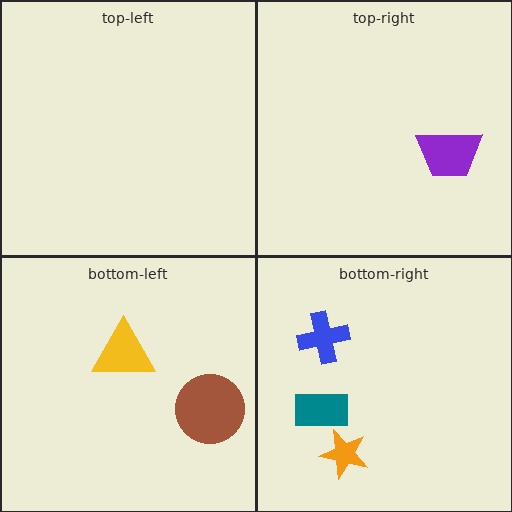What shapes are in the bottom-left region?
The yellow triangle, the brown circle.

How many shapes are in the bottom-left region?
2.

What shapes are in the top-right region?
The purple trapezoid.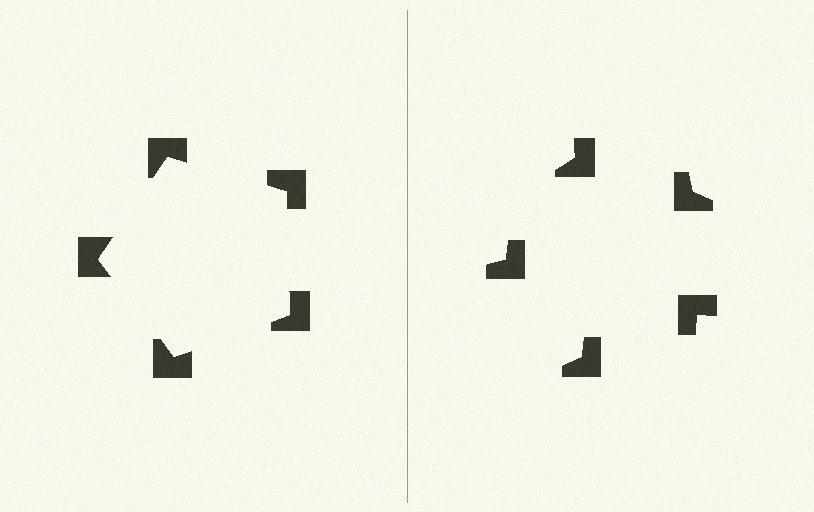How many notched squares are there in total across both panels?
10 — 5 on each side.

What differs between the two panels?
The notched squares are positioned identically on both sides; only the wedge orientations differ. On the left they align to a pentagon; on the right they are misaligned.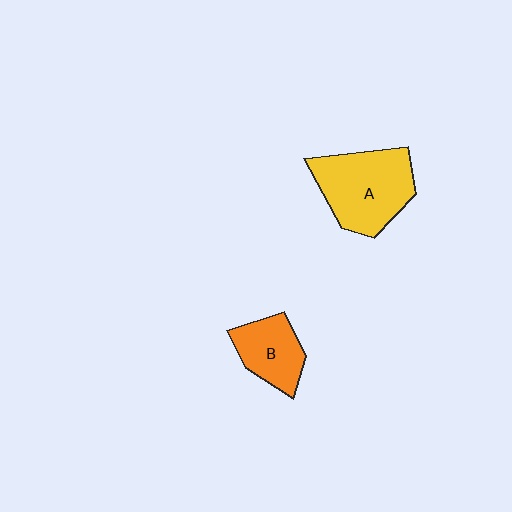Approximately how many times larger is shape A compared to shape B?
Approximately 1.7 times.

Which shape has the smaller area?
Shape B (orange).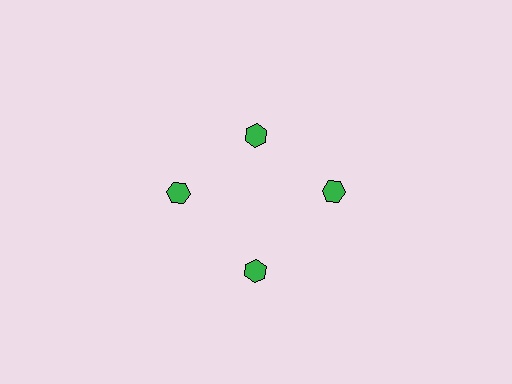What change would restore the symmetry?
The symmetry would be restored by moving it outward, back onto the ring so that all 4 hexagons sit at equal angles and equal distance from the center.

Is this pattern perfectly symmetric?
No. The 4 green hexagons are arranged in a ring, but one element near the 12 o'clock position is pulled inward toward the center, breaking the 4-fold rotational symmetry.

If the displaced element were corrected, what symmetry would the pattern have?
It would have 4-fold rotational symmetry — the pattern would map onto itself every 90 degrees.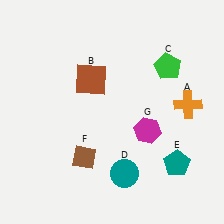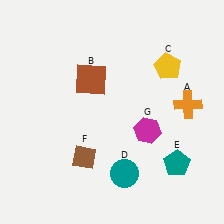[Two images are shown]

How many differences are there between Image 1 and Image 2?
There is 1 difference between the two images.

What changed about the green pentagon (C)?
In Image 1, C is green. In Image 2, it changed to yellow.